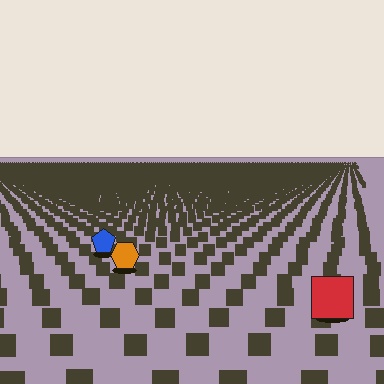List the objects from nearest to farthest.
From nearest to farthest: the red square, the orange hexagon, the blue pentagon.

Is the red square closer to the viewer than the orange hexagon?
Yes. The red square is closer — you can tell from the texture gradient: the ground texture is coarser near it.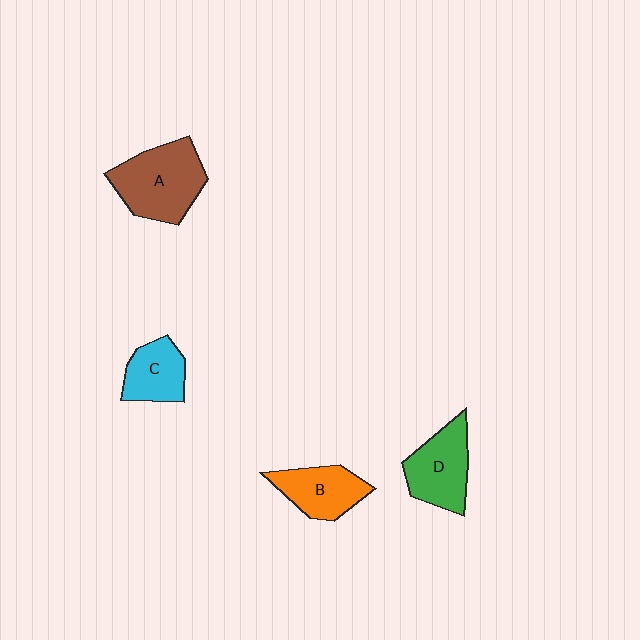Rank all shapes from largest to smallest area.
From largest to smallest: A (brown), D (green), B (orange), C (cyan).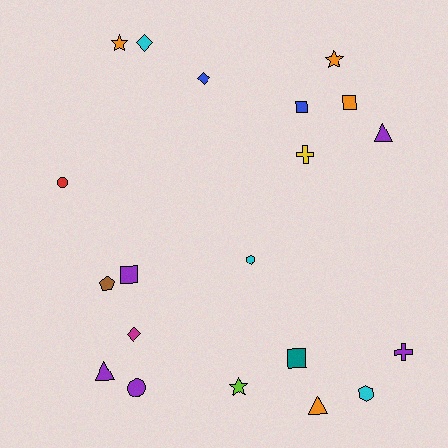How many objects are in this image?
There are 20 objects.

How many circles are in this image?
There are 2 circles.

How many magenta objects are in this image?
There is 1 magenta object.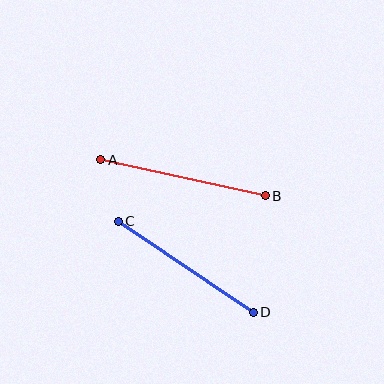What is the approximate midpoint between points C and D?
The midpoint is at approximately (186, 267) pixels.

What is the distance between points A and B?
The distance is approximately 168 pixels.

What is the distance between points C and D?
The distance is approximately 163 pixels.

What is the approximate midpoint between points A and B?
The midpoint is at approximately (183, 178) pixels.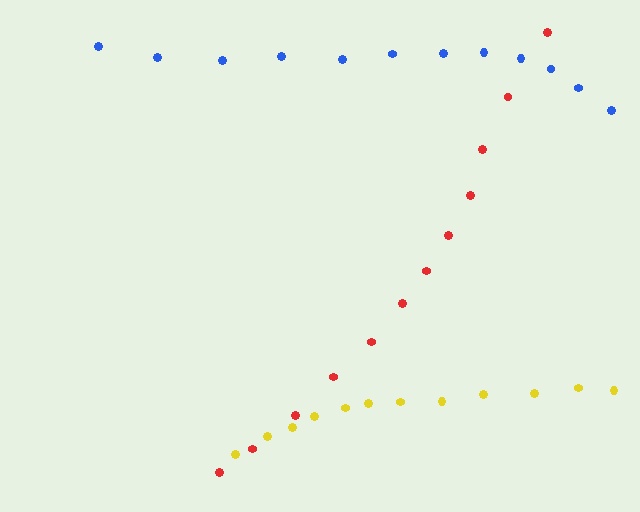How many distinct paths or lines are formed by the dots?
There are 3 distinct paths.